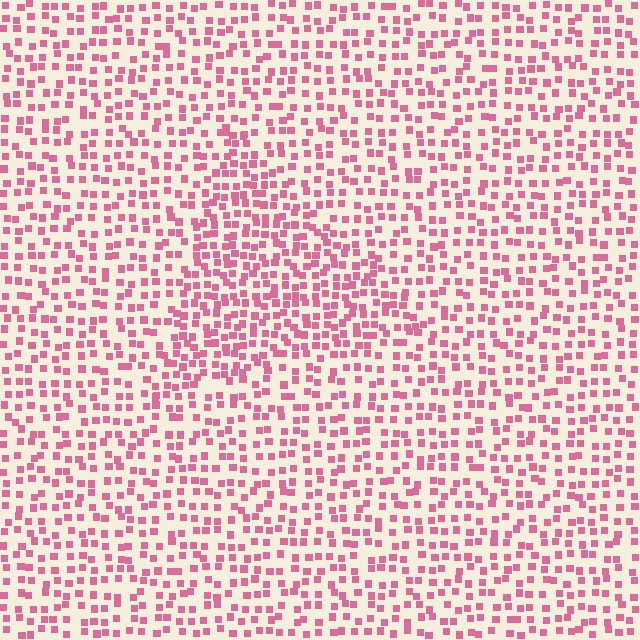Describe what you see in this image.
The image contains small pink elements arranged at two different densities. A triangle-shaped region is visible where the elements are more densely packed than the surrounding area.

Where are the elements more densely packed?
The elements are more densely packed inside the triangle boundary.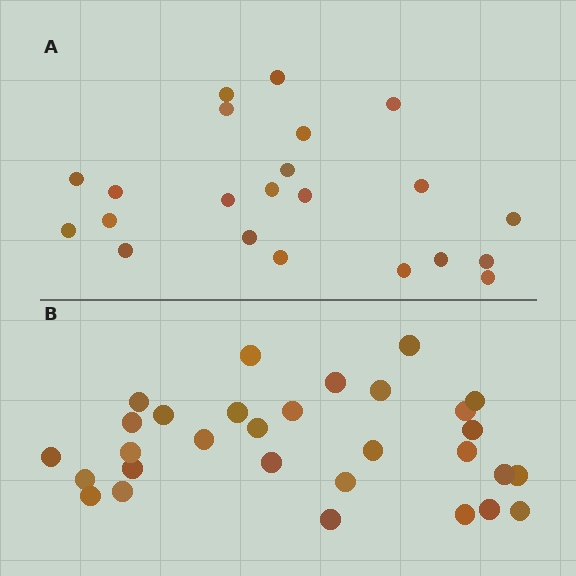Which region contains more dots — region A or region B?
Region B (the bottom region) has more dots.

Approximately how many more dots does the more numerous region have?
Region B has roughly 8 or so more dots than region A.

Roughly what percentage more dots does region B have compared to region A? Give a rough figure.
About 35% more.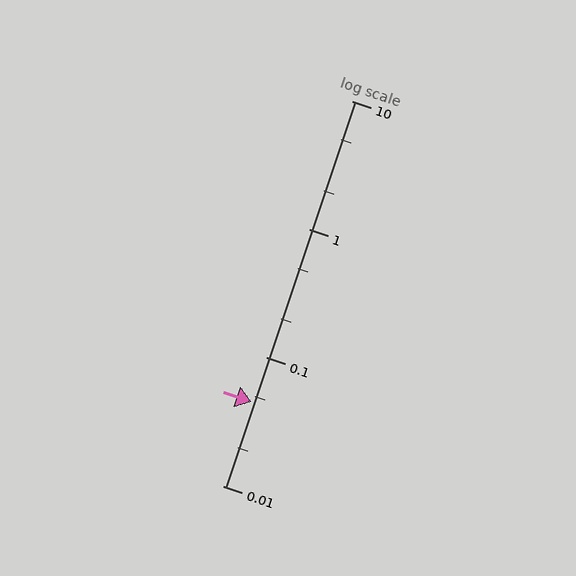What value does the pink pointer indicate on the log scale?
The pointer indicates approximately 0.045.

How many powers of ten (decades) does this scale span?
The scale spans 3 decades, from 0.01 to 10.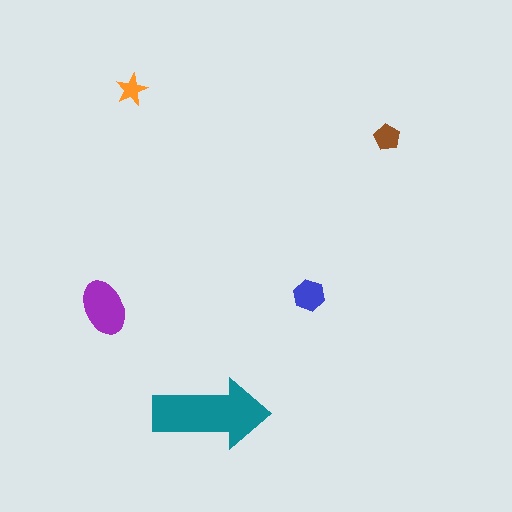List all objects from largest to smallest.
The teal arrow, the purple ellipse, the blue hexagon, the brown pentagon, the orange star.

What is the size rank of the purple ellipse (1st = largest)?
2nd.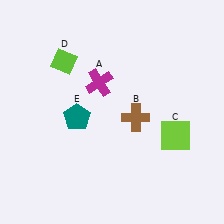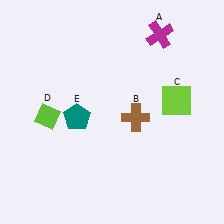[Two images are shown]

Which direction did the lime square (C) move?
The lime square (C) moved up.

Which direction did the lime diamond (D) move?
The lime diamond (D) moved down.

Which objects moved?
The objects that moved are: the magenta cross (A), the lime square (C), the lime diamond (D).